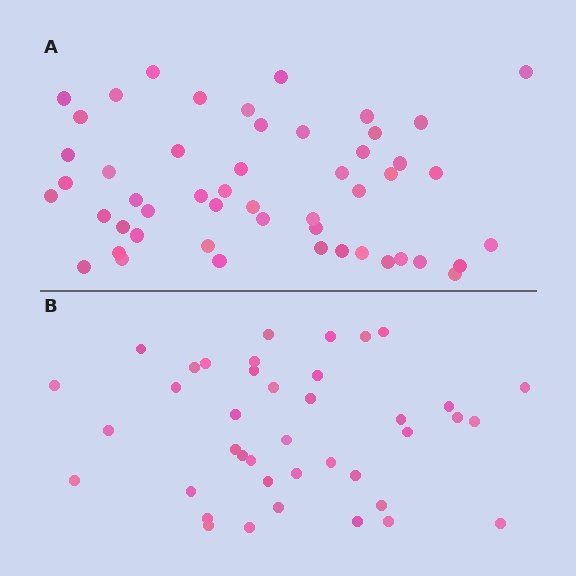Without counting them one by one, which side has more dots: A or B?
Region A (the top region) has more dots.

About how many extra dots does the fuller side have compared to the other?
Region A has roughly 12 or so more dots than region B.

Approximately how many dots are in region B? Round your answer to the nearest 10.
About 40 dots.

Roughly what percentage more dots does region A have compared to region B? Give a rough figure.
About 30% more.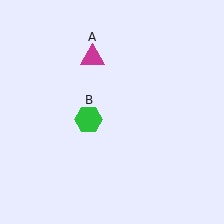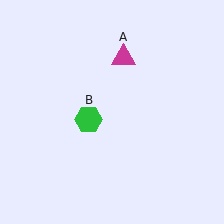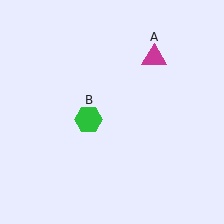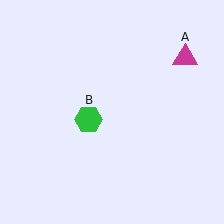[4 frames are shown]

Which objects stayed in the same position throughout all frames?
Green hexagon (object B) remained stationary.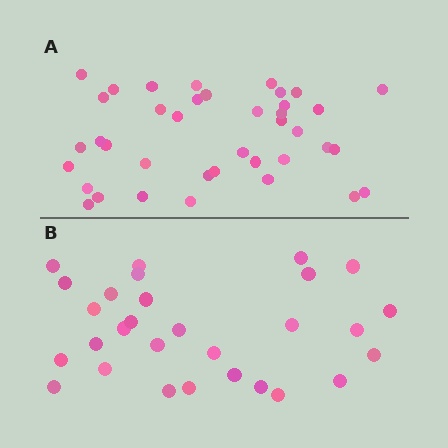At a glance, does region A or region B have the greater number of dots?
Region A (the top region) has more dots.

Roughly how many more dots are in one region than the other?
Region A has roughly 10 or so more dots than region B.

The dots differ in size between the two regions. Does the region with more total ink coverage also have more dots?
No. Region B has more total ink coverage because its dots are larger, but region A actually contains more individual dots. Total area can be misleading — the number of items is what matters here.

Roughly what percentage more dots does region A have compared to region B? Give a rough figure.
About 35% more.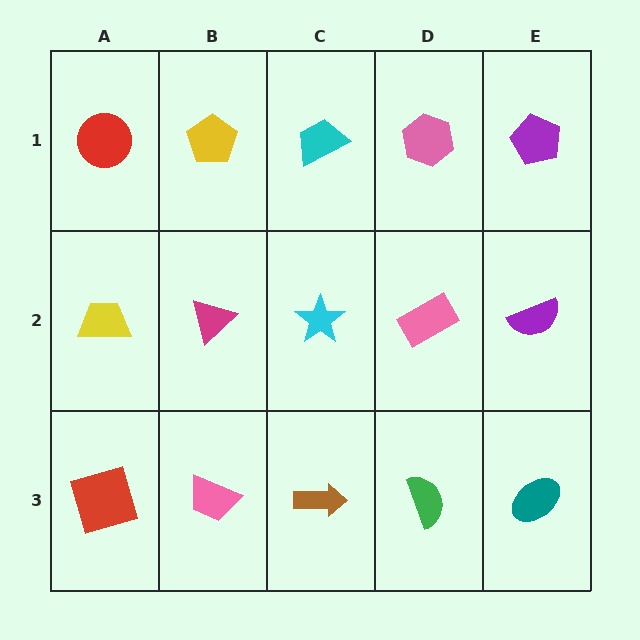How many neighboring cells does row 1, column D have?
3.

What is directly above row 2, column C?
A cyan trapezoid.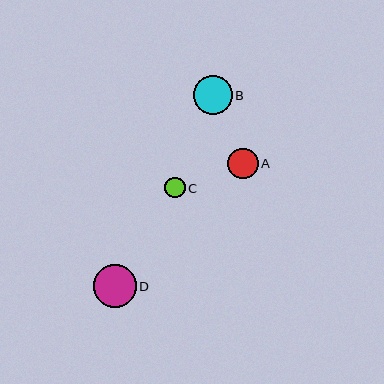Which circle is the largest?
Circle D is the largest with a size of approximately 43 pixels.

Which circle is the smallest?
Circle C is the smallest with a size of approximately 20 pixels.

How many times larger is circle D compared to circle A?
Circle D is approximately 1.4 times the size of circle A.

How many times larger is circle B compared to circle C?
Circle B is approximately 1.9 times the size of circle C.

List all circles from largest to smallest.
From largest to smallest: D, B, A, C.